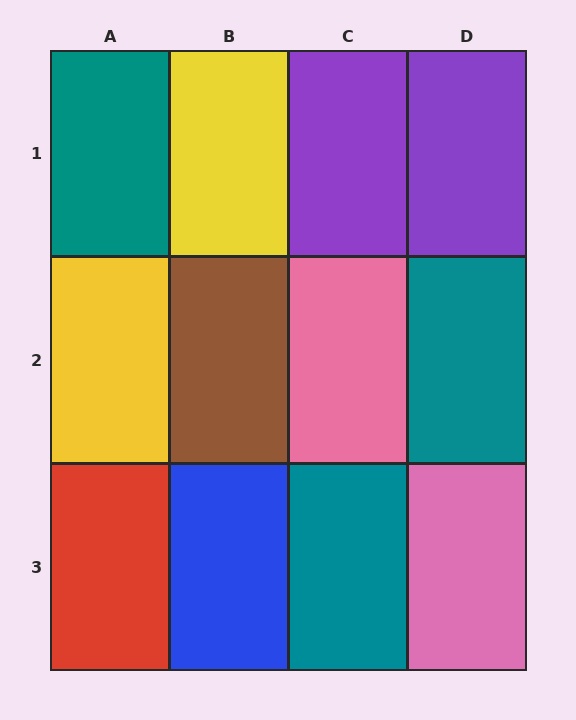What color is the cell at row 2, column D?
Teal.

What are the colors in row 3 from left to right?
Red, blue, teal, pink.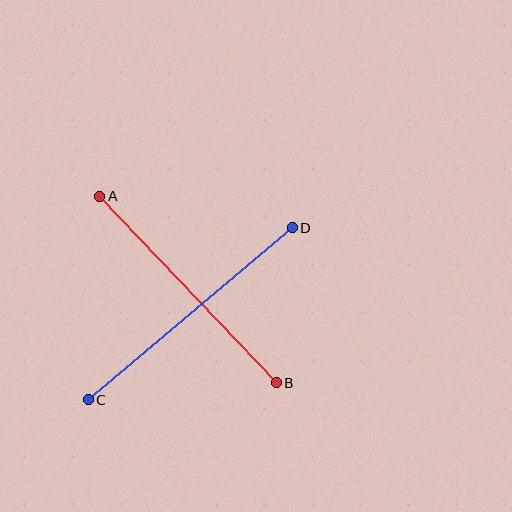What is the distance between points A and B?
The distance is approximately 257 pixels.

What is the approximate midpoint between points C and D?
The midpoint is at approximately (190, 314) pixels.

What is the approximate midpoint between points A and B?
The midpoint is at approximately (188, 289) pixels.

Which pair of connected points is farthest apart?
Points C and D are farthest apart.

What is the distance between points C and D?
The distance is approximately 267 pixels.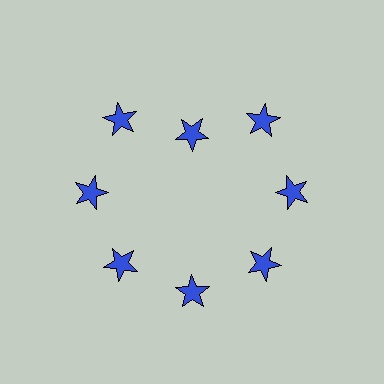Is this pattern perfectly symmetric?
No. The 8 blue stars are arranged in a ring, but one element near the 12 o'clock position is pulled inward toward the center, breaking the 8-fold rotational symmetry.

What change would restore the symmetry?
The symmetry would be restored by moving it outward, back onto the ring so that all 8 stars sit at equal angles and equal distance from the center.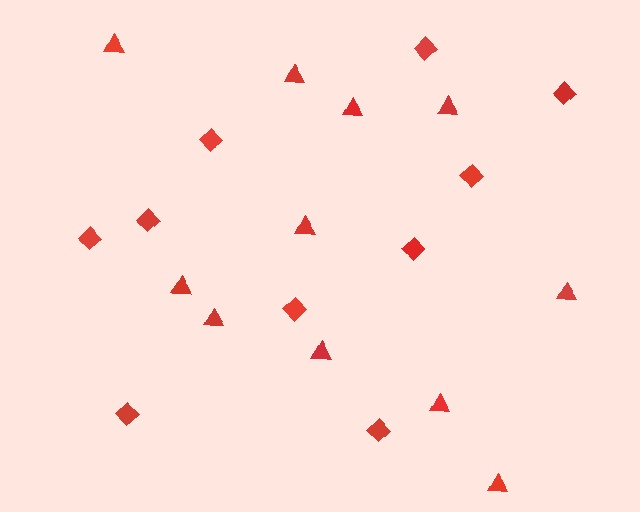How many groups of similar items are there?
There are 2 groups: one group of diamonds (10) and one group of triangles (11).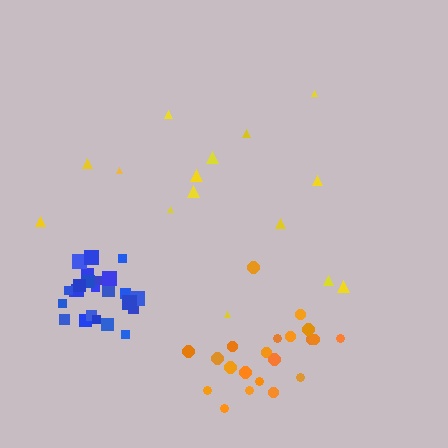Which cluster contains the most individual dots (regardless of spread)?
Blue (24).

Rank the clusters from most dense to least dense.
blue, orange, yellow.